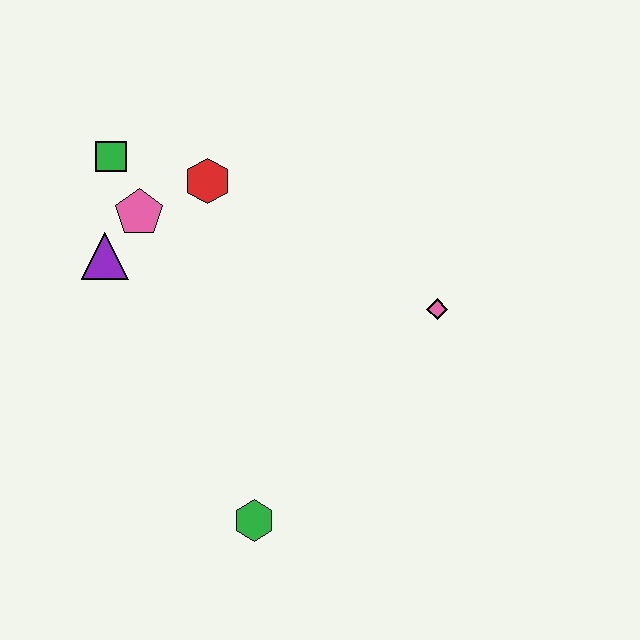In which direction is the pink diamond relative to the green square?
The pink diamond is to the right of the green square.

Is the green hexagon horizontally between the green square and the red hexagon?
No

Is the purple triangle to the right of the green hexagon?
No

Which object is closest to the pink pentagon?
The purple triangle is closest to the pink pentagon.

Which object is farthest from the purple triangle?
The pink diamond is farthest from the purple triangle.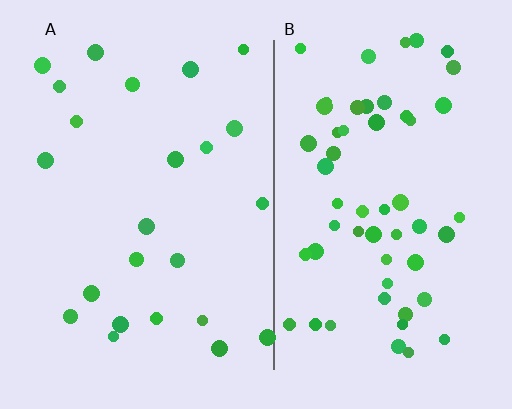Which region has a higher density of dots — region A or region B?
B (the right).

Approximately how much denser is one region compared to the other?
Approximately 2.4× — region B over region A.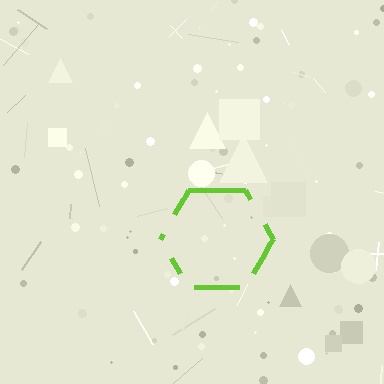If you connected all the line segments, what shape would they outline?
They would outline a hexagon.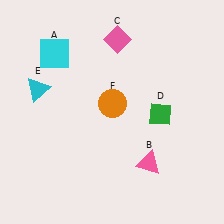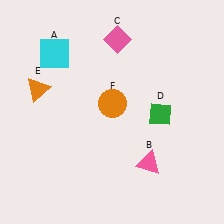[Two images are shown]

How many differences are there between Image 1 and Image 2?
There is 1 difference between the two images.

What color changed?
The triangle (E) changed from cyan in Image 1 to orange in Image 2.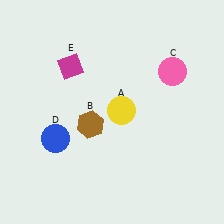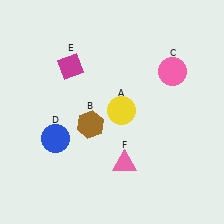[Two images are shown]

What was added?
A pink triangle (F) was added in Image 2.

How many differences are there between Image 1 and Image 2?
There is 1 difference between the two images.